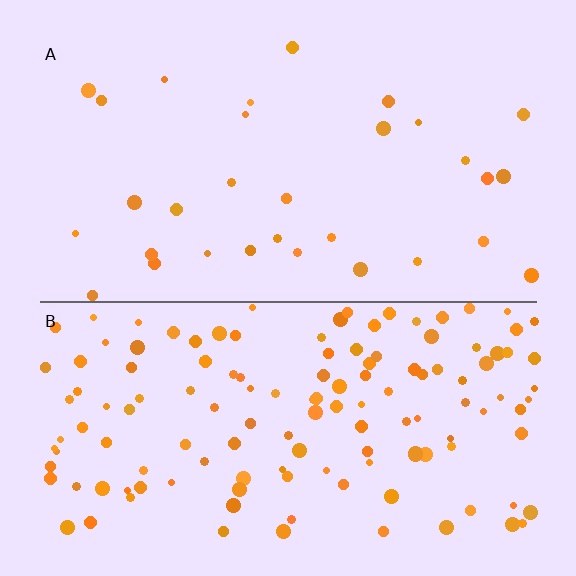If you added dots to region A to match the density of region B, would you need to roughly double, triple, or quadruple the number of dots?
Approximately quadruple.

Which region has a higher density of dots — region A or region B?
B (the bottom).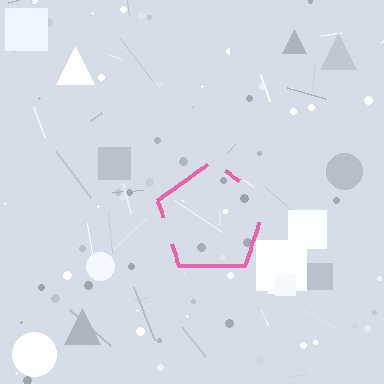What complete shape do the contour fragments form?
The contour fragments form a pentagon.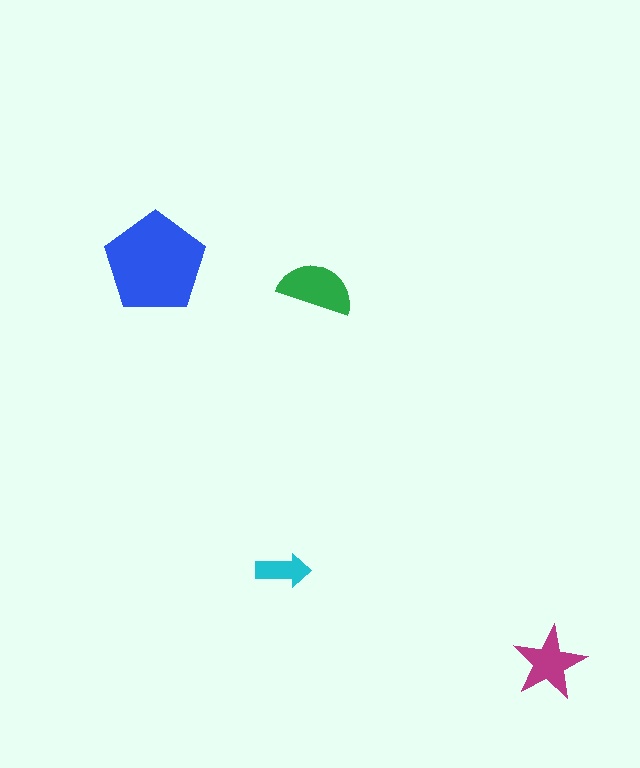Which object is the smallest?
The cyan arrow.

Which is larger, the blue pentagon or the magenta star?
The blue pentagon.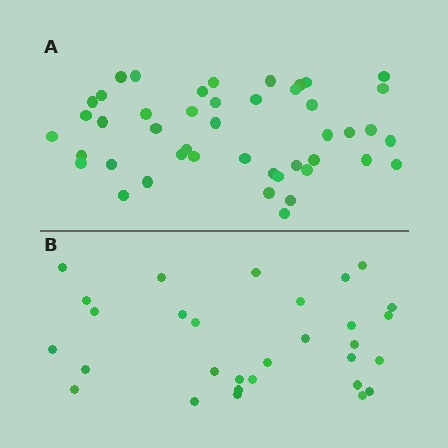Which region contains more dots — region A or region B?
Region A (the top region) has more dots.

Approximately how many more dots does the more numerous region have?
Region A has approximately 15 more dots than region B.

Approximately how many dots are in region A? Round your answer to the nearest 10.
About 40 dots. (The exact count is 45, which rounds to 40.)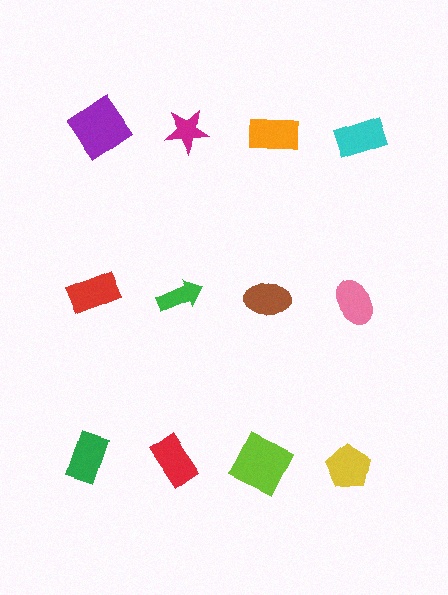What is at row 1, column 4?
A cyan rectangle.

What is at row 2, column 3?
A brown ellipse.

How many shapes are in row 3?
4 shapes.